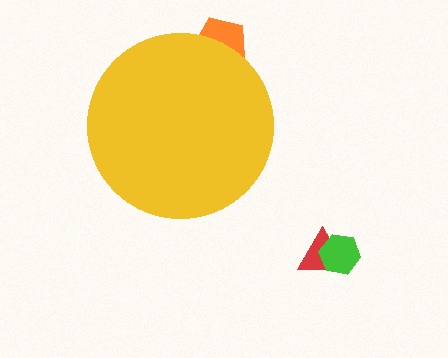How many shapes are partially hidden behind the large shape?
1 shape is partially hidden.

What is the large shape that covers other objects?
A yellow circle.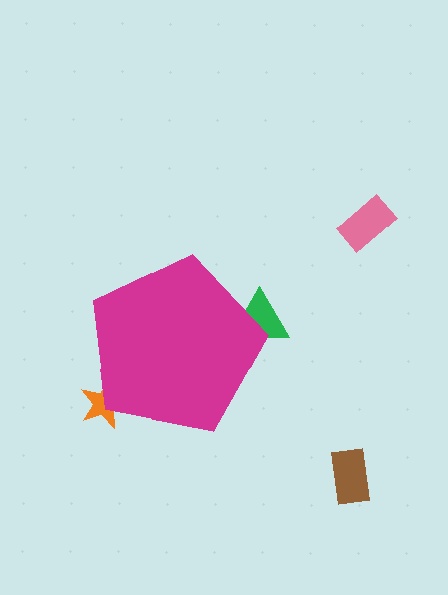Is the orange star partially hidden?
Yes, the orange star is partially hidden behind the magenta pentagon.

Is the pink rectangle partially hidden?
No, the pink rectangle is fully visible.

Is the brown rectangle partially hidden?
No, the brown rectangle is fully visible.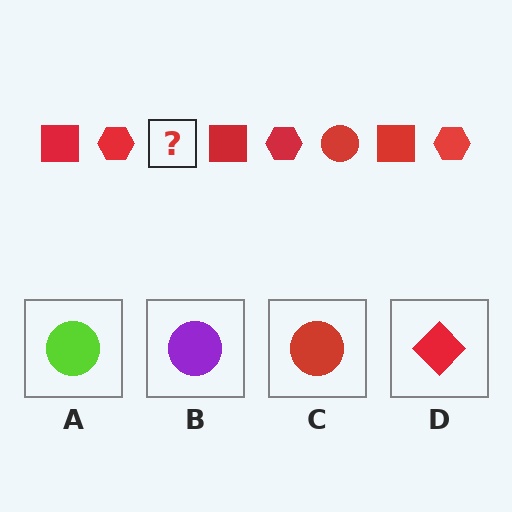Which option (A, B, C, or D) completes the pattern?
C.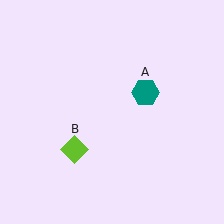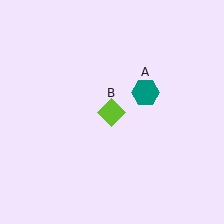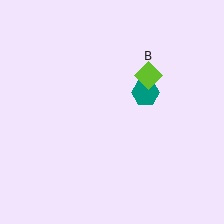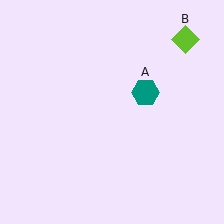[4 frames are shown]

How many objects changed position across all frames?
1 object changed position: lime diamond (object B).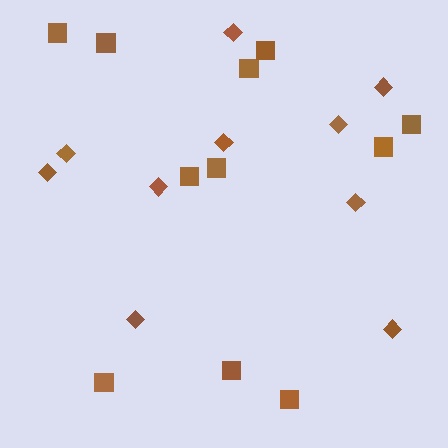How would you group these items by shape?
There are 2 groups: one group of squares (11) and one group of diamonds (10).